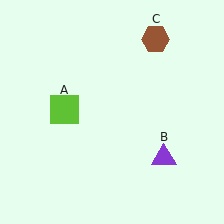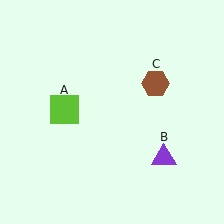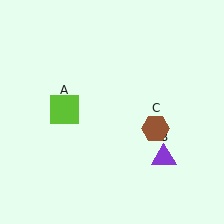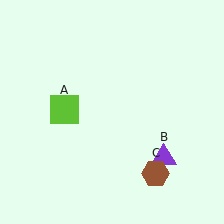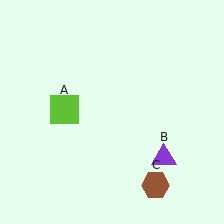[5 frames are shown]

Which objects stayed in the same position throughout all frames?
Lime square (object A) and purple triangle (object B) remained stationary.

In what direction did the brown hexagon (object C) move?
The brown hexagon (object C) moved down.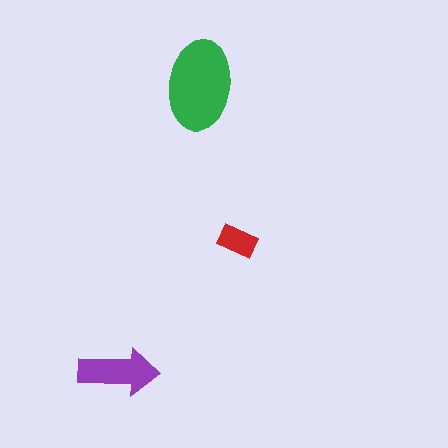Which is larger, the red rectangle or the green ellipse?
The green ellipse.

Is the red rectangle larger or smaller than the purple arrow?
Smaller.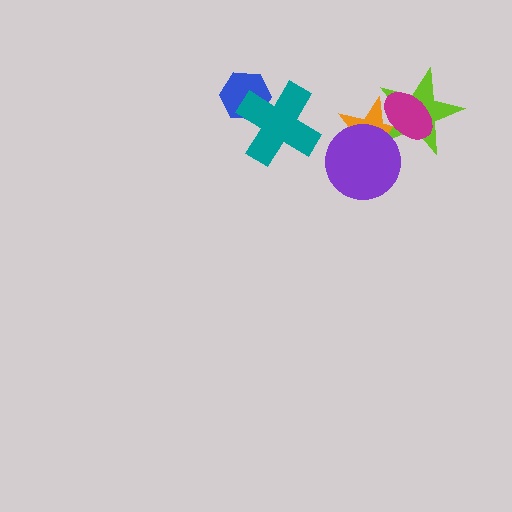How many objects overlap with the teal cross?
1 object overlaps with the teal cross.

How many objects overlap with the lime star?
2 objects overlap with the lime star.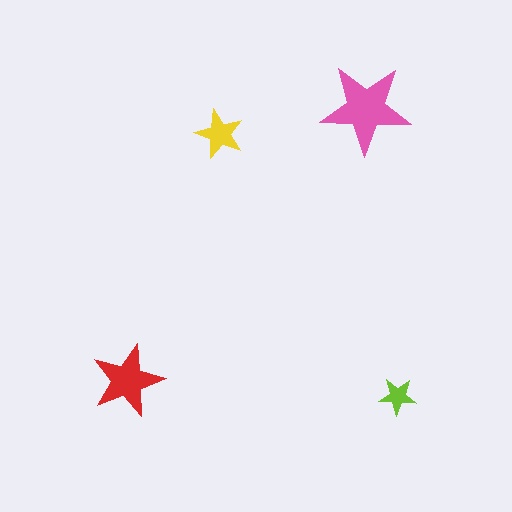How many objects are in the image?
There are 4 objects in the image.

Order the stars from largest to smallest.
the pink one, the red one, the yellow one, the lime one.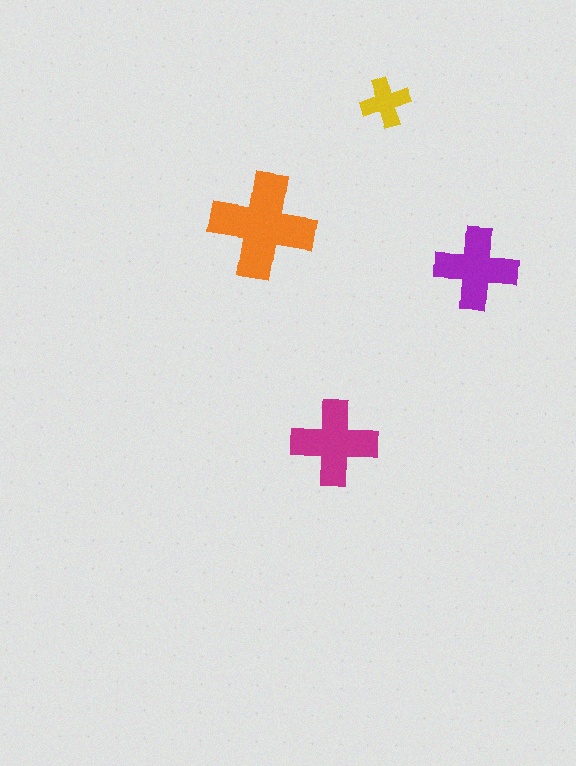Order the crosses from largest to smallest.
the orange one, the magenta one, the purple one, the yellow one.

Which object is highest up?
The yellow cross is topmost.